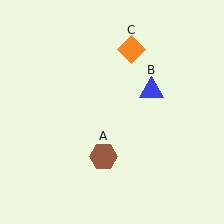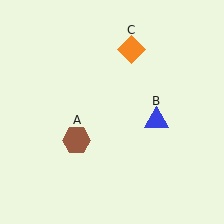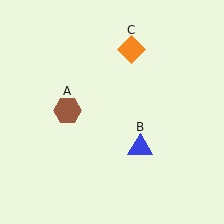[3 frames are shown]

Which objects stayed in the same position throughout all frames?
Orange diamond (object C) remained stationary.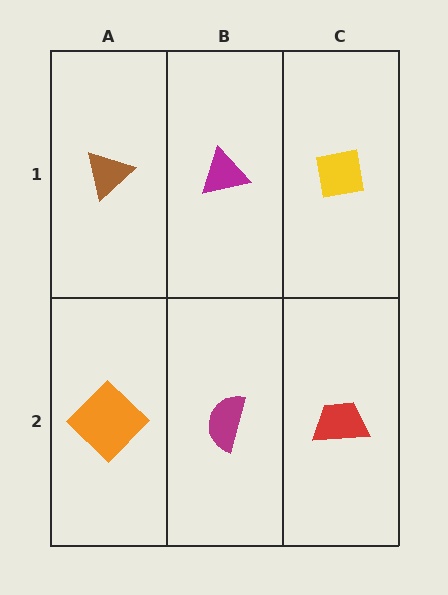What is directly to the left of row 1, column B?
A brown triangle.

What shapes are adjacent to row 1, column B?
A magenta semicircle (row 2, column B), a brown triangle (row 1, column A), a yellow square (row 1, column C).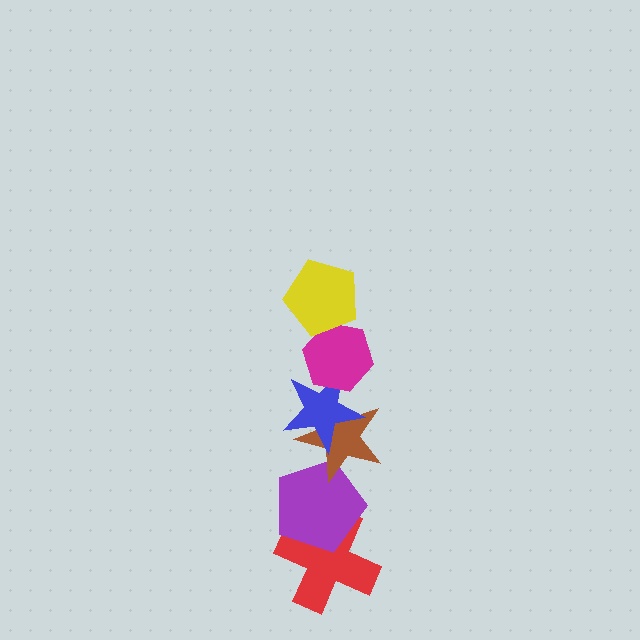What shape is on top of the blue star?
The magenta hexagon is on top of the blue star.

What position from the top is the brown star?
The brown star is 4th from the top.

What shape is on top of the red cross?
The purple pentagon is on top of the red cross.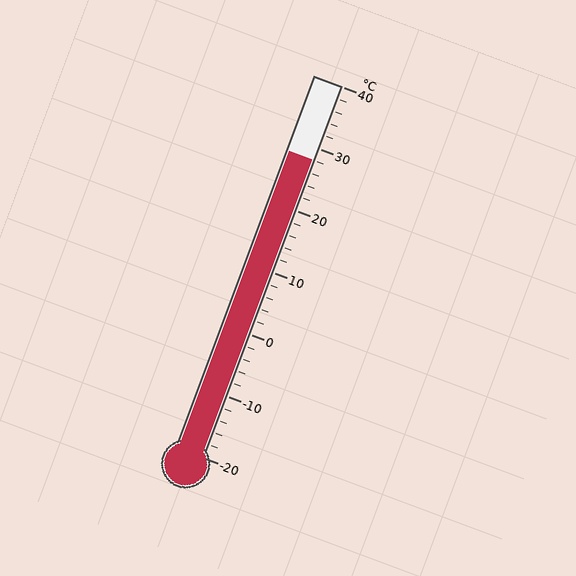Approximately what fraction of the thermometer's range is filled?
The thermometer is filled to approximately 80% of its range.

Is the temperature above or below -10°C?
The temperature is above -10°C.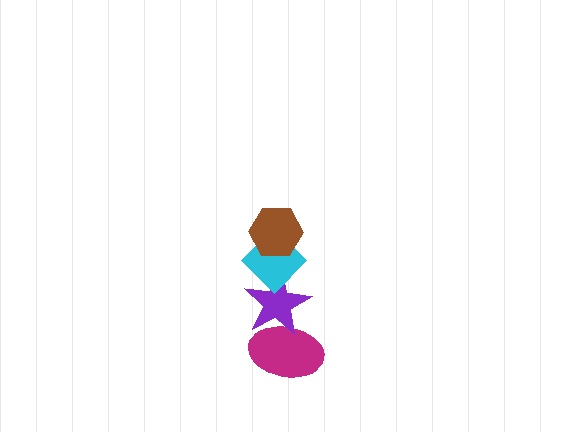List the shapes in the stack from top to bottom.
From top to bottom: the brown hexagon, the cyan diamond, the purple star, the magenta ellipse.